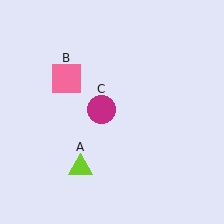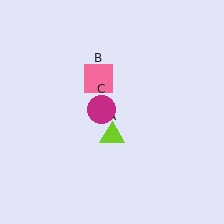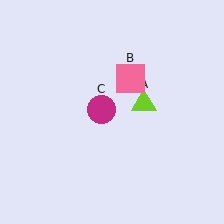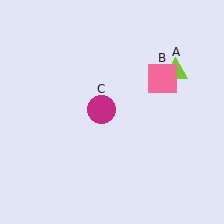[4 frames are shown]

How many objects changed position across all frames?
2 objects changed position: lime triangle (object A), pink square (object B).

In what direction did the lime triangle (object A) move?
The lime triangle (object A) moved up and to the right.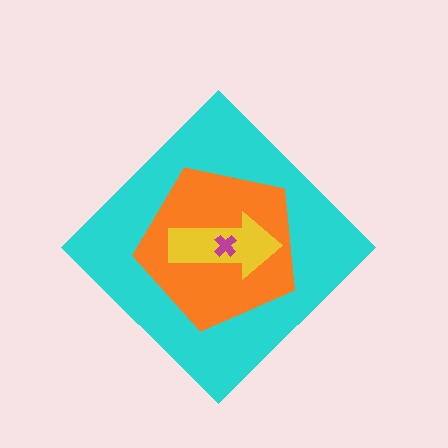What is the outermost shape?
The cyan diamond.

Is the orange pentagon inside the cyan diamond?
Yes.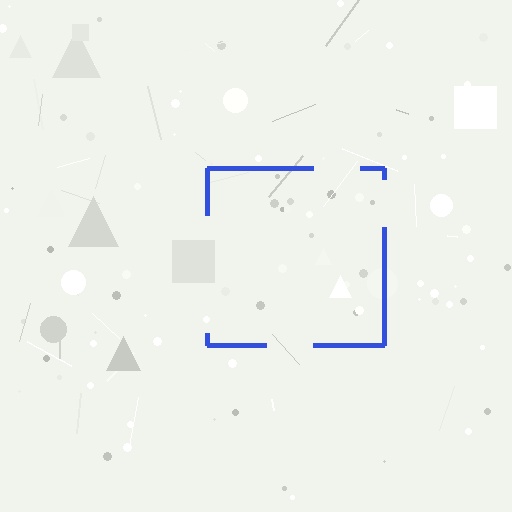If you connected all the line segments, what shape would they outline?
They would outline a square.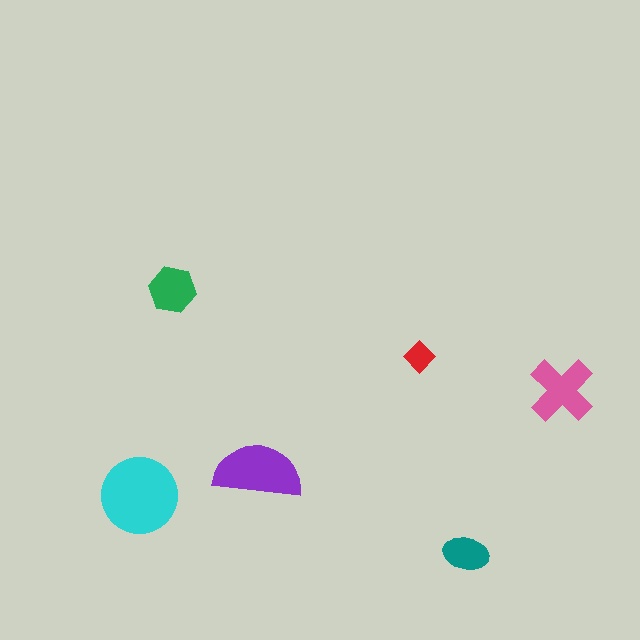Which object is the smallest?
The red diamond.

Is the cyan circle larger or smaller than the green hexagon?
Larger.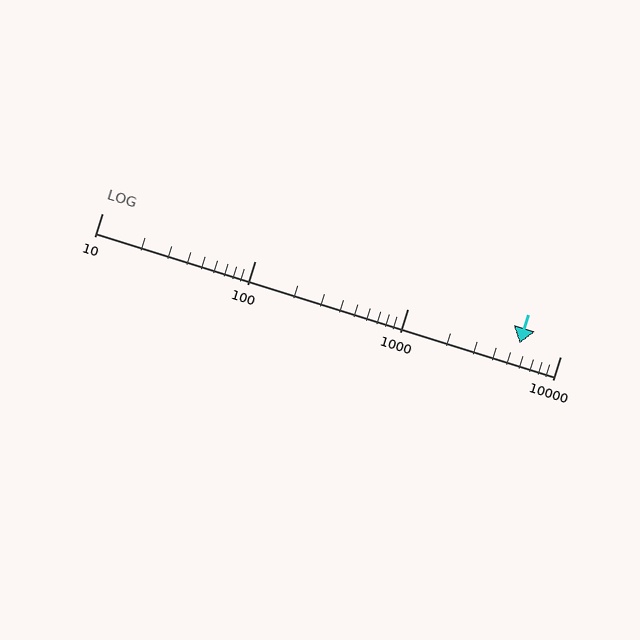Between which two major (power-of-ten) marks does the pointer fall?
The pointer is between 1000 and 10000.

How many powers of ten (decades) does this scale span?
The scale spans 3 decades, from 10 to 10000.